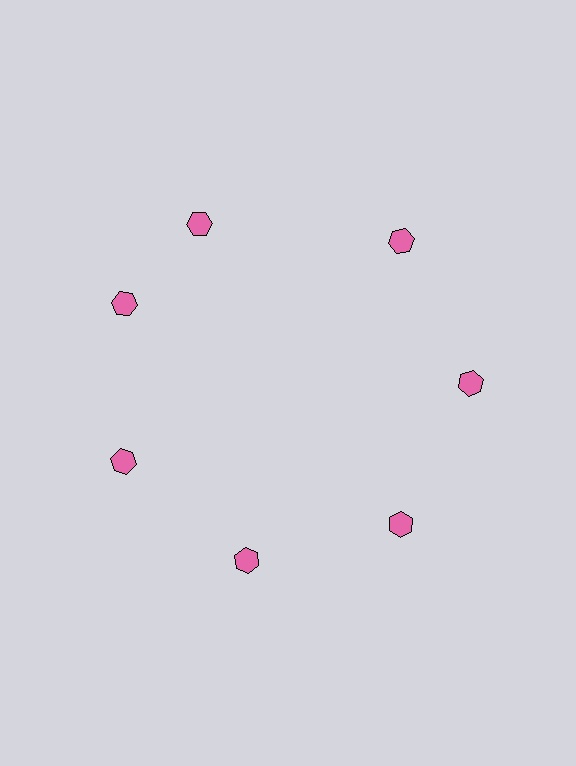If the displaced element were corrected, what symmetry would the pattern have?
It would have 7-fold rotational symmetry — the pattern would map onto itself every 51 degrees.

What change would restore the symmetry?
The symmetry would be restored by rotating it back into even spacing with its neighbors so that all 7 hexagons sit at equal angles and equal distance from the center.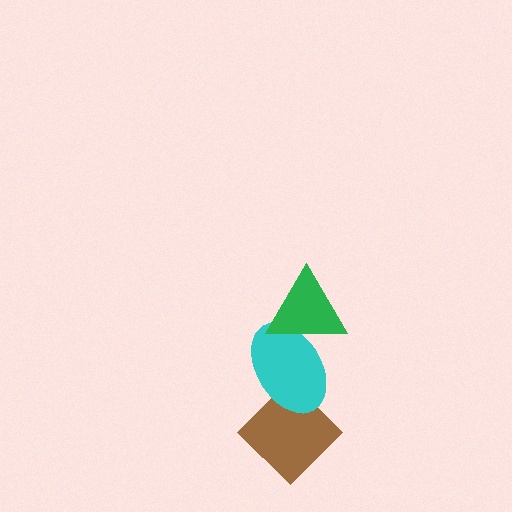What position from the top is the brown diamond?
The brown diamond is 3rd from the top.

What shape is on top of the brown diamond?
The cyan ellipse is on top of the brown diamond.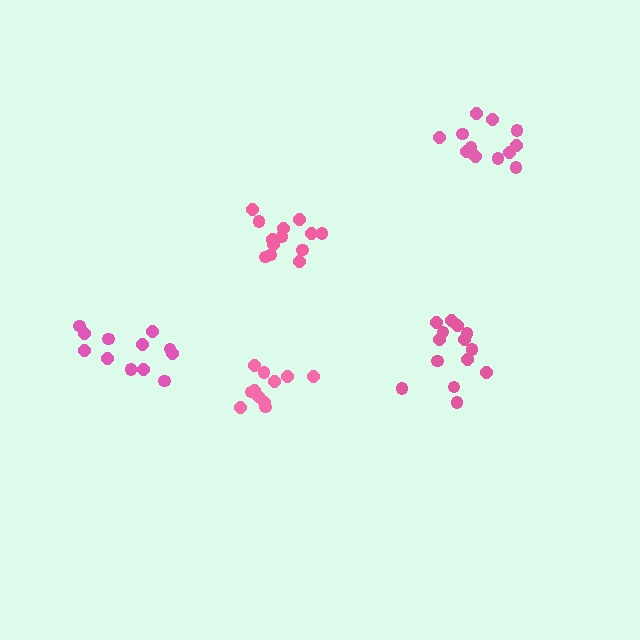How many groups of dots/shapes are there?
There are 5 groups.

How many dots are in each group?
Group 1: 13 dots, Group 2: 14 dots, Group 3: 11 dots, Group 4: 12 dots, Group 5: 12 dots (62 total).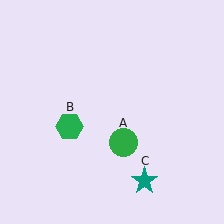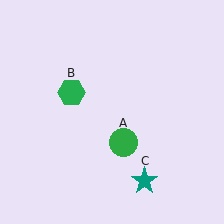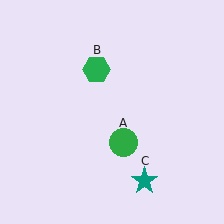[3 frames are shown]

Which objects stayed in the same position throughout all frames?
Green circle (object A) and teal star (object C) remained stationary.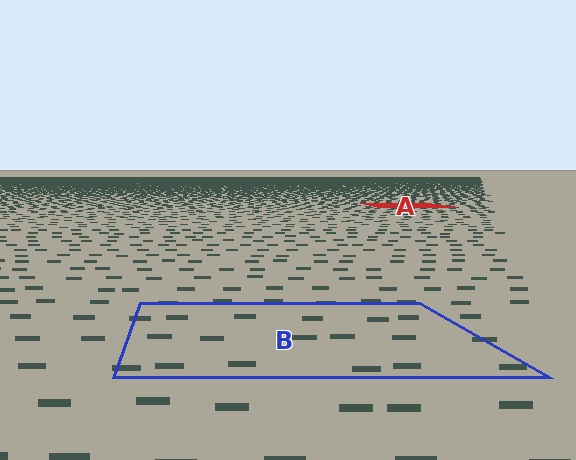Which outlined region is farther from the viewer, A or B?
Region A is farther from the viewer — the texture elements inside it appear smaller and more densely packed.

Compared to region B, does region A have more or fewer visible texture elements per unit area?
Region A has more texture elements per unit area — they are packed more densely because it is farther away.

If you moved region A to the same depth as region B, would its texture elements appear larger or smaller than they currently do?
They would appear larger. At a closer depth, the same texture elements are projected at a bigger on-screen size.